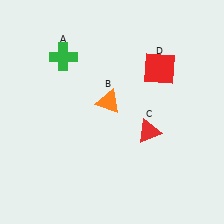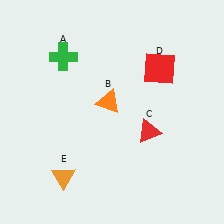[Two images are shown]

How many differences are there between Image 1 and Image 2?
There is 1 difference between the two images.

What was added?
An orange triangle (E) was added in Image 2.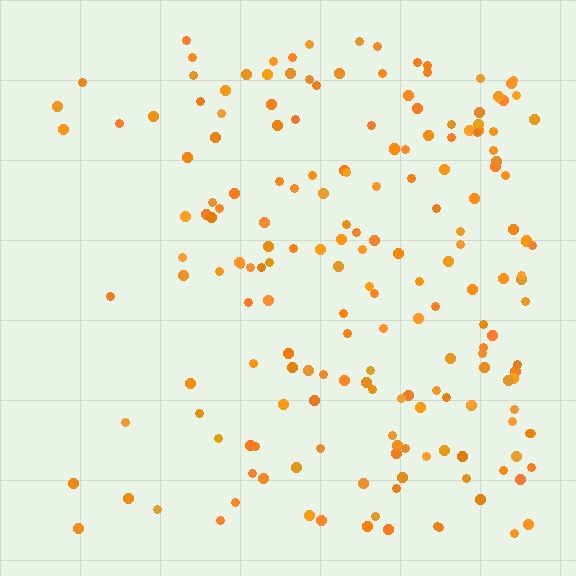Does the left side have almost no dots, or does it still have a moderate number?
Still a moderate number, just noticeably fewer than the right.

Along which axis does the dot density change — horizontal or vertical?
Horizontal.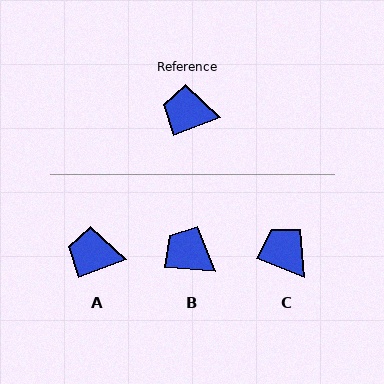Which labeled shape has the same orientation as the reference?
A.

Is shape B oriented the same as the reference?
No, it is off by about 25 degrees.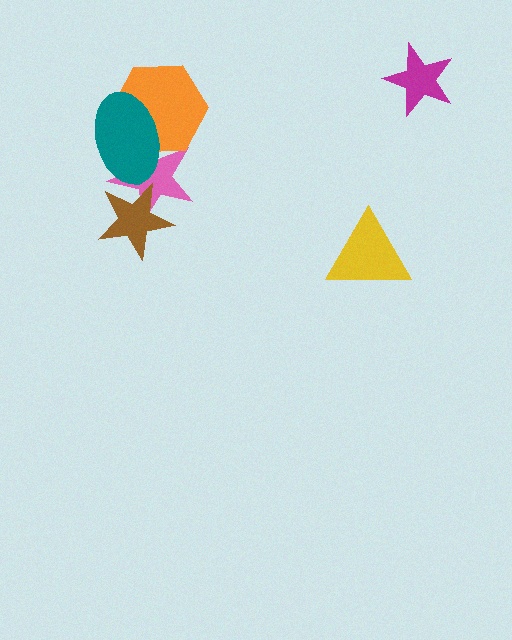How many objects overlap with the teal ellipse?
2 objects overlap with the teal ellipse.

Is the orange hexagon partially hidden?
Yes, it is partially covered by another shape.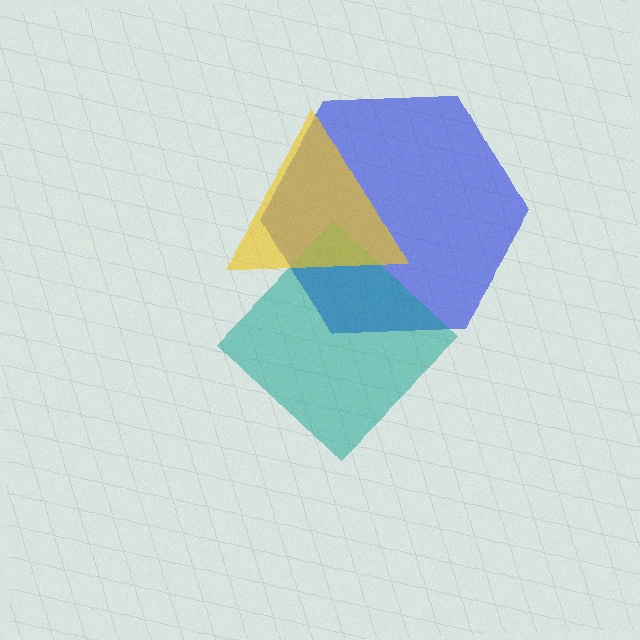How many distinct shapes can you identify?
There are 3 distinct shapes: a blue hexagon, a teal diamond, a yellow triangle.